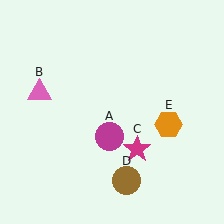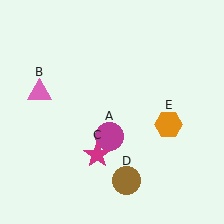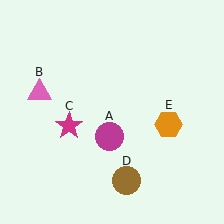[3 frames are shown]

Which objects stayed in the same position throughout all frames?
Magenta circle (object A) and pink triangle (object B) and brown circle (object D) and orange hexagon (object E) remained stationary.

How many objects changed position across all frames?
1 object changed position: magenta star (object C).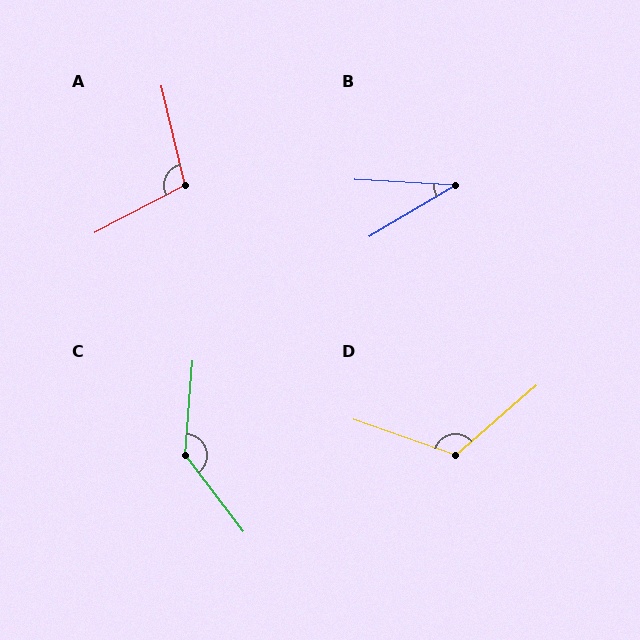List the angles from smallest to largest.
B (34°), A (105°), D (120°), C (138°).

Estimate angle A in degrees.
Approximately 105 degrees.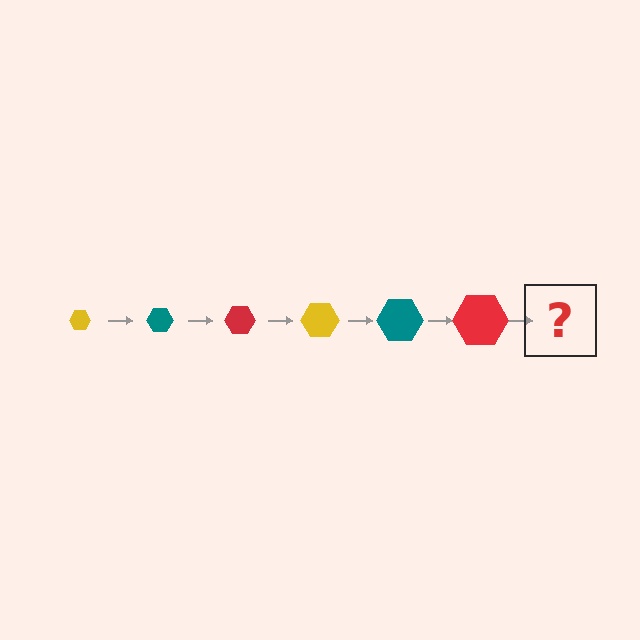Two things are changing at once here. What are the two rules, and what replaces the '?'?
The two rules are that the hexagon grows larger each step and the color cycles through yellow, teal, and red. The '?' should be a yellow hexagon, larger than the previous one.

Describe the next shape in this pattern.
It should be a yellow hexagon, larger than the previous one.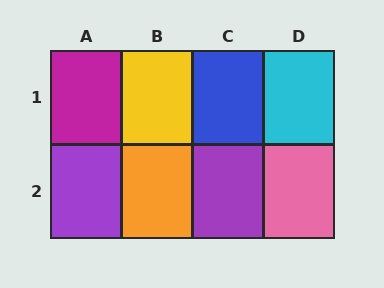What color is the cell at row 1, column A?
Magenta.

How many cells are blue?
1 cell is blue.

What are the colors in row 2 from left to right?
Purple, orange, purple, pink.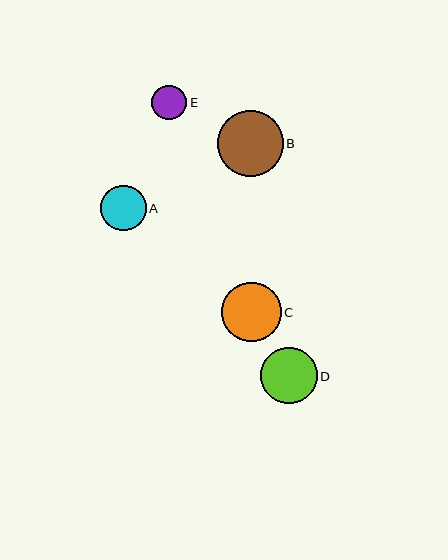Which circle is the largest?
Circle B is the largest with a size of approximately 66 pixels.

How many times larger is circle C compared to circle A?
Circle C is approximately 1.3 times the size of circle A.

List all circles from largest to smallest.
From largest to smallest: B, C, D, A, E.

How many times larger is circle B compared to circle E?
Circle B is approximately 1.9 times the size of circle E.